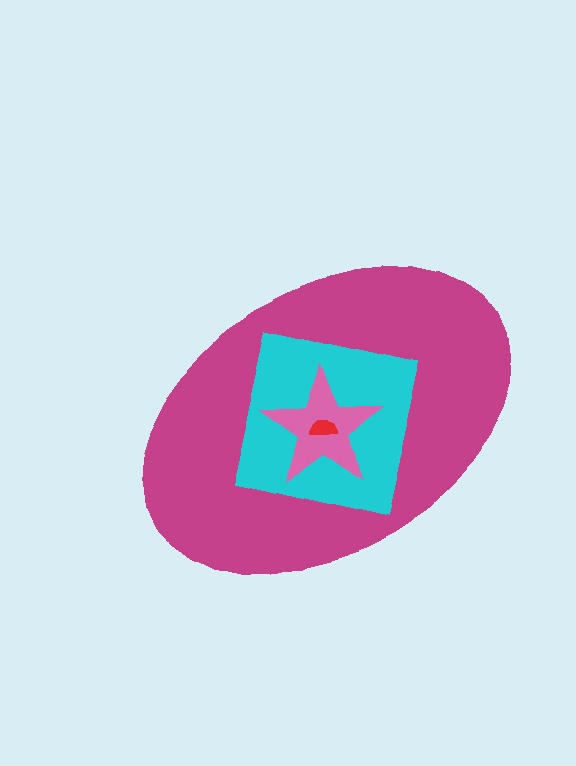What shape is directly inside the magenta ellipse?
The cyan square.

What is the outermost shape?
The magenta ellipse.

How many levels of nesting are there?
4.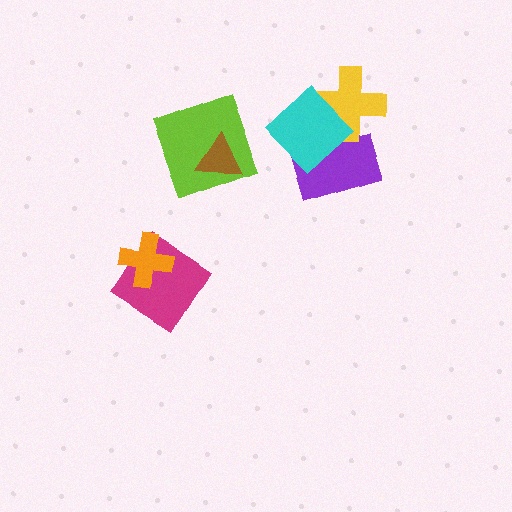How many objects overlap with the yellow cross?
2 objects overlap with the yellow cross.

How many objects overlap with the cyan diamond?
2 objects overlap with the cyan diamond.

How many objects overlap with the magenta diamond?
1 object overlaps with the magenta diamond.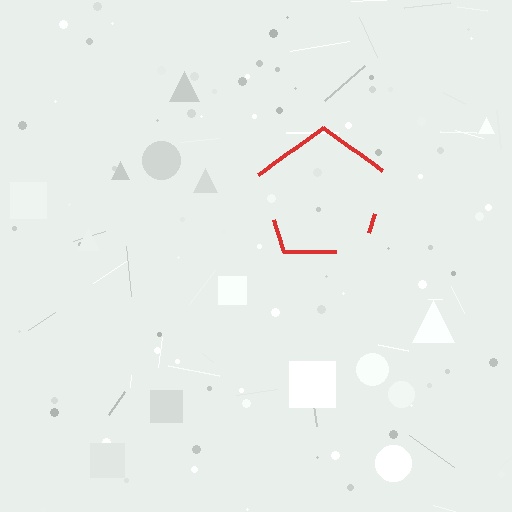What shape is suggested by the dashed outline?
The dashed outline suggests a pentagon.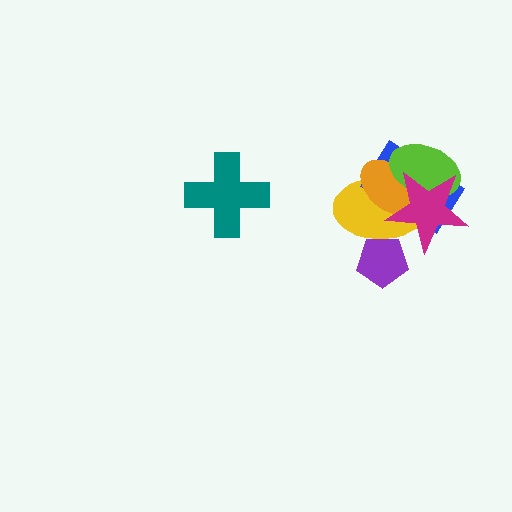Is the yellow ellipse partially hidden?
Yes, it is partially covered by another shape.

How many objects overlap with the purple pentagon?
1 object overlaps with the purple pentagon.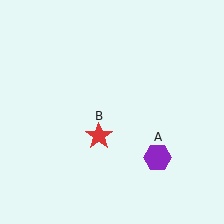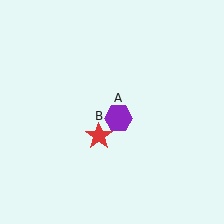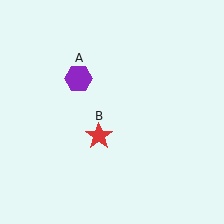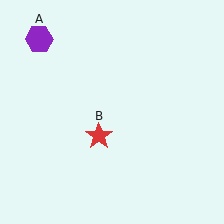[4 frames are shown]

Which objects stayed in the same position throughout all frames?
Red star (object B) remained stationary.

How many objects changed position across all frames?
1 object changed position: purple hexagon (object A).